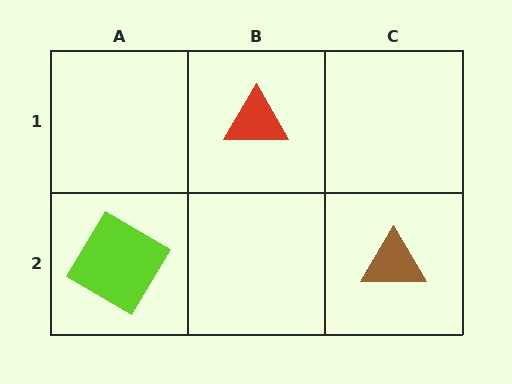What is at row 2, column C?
A brown triangle.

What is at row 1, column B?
A red triangle.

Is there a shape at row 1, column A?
No, that cell is empty.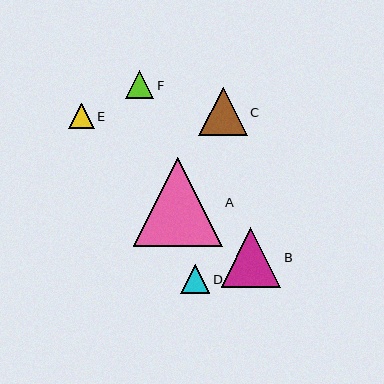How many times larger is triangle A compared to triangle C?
Triangle A is approximately 1.8 times the size of triangle C.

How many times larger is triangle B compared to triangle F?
Triangle B is approximately 2.1 times the size of triangle F.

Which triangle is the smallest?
Triangle E is the smallest with a size of approximately 26 pixels.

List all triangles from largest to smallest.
From largest to smallest: A, B, C, D, F, E.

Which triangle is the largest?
Triangle A is the largest with a size of approximately 89 pixels.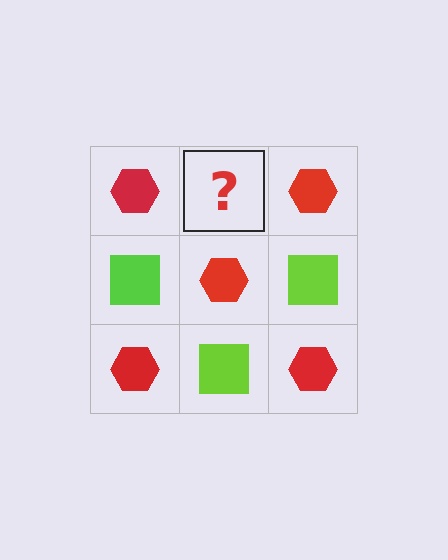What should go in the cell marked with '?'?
The missing cell should contain a lime square.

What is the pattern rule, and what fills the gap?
The rule is that it alternates red hexagon and lime square in a checkerboard pattern. The gap should be filled with a lime square.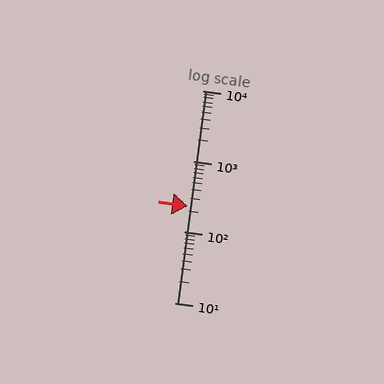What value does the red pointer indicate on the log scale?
The pointer indicates approximately 230.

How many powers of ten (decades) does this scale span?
The scale spans 3 decades, from 10 to 10000.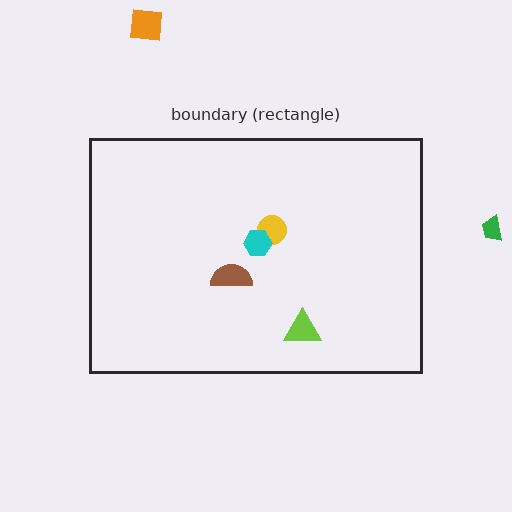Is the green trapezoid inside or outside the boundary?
Outside.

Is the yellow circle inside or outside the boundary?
Inside.